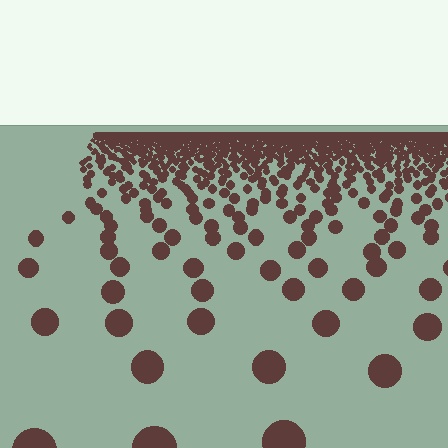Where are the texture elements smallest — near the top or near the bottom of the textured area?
Near the top.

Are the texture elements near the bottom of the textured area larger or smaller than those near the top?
Larger. Near the bottom, elements are closer to the viewer and appear at a bigger on-screen size.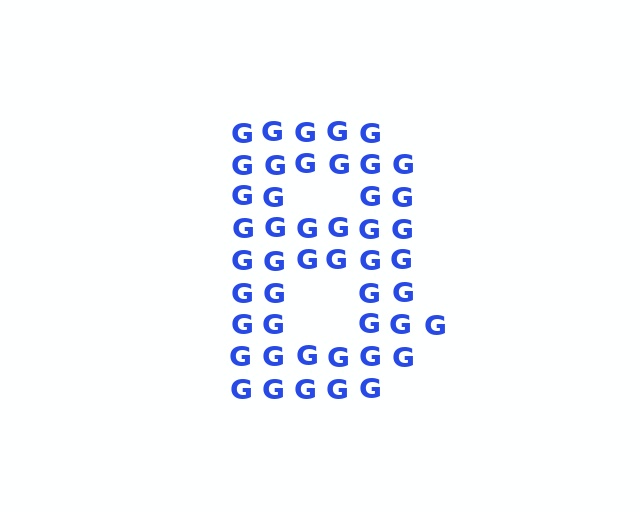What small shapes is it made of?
It is made of small letter G's.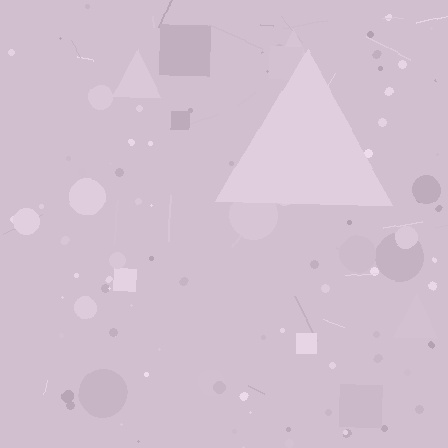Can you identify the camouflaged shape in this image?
The camouflaged shape is a triangle.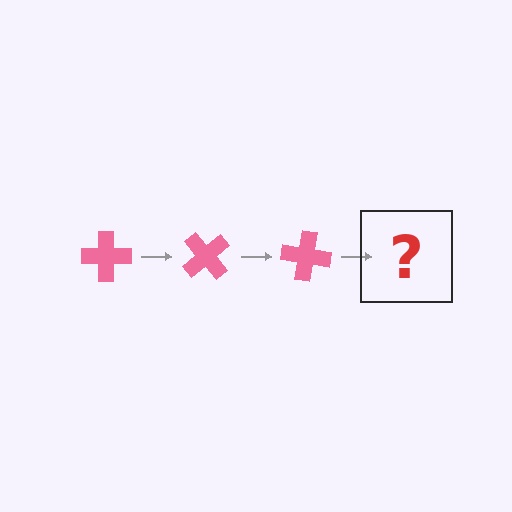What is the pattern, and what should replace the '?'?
The pattern is that the cross rotates 50 degrees each step. The '?' should be a pink cross rotated 150 degrees.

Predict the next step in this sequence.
The next step is a pink cross rotated 150 degrees.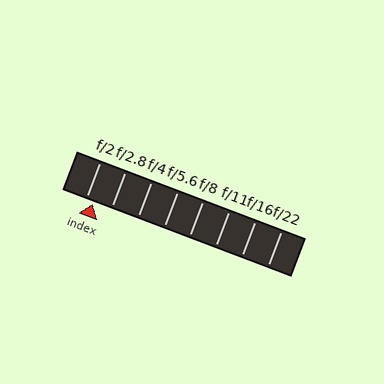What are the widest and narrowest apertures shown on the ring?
The widest aperture shown is f/2 and the narrowest is f/22.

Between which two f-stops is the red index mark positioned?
The index mark is between f/2 and f/2.8.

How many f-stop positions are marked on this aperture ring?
There are 8 f-stop positions marked.